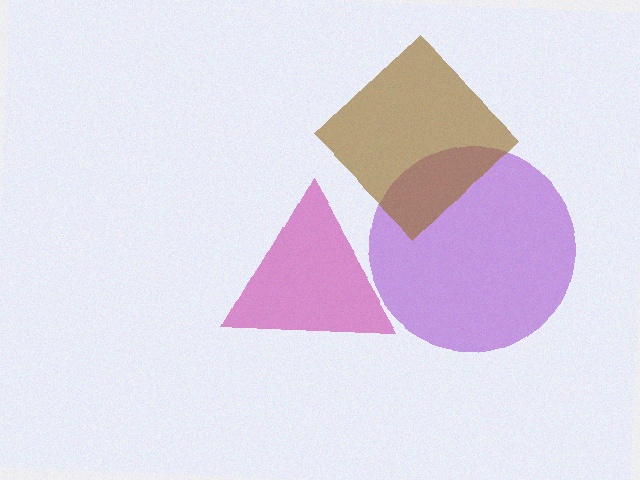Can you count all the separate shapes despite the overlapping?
Yes, there are 3 separate shapes.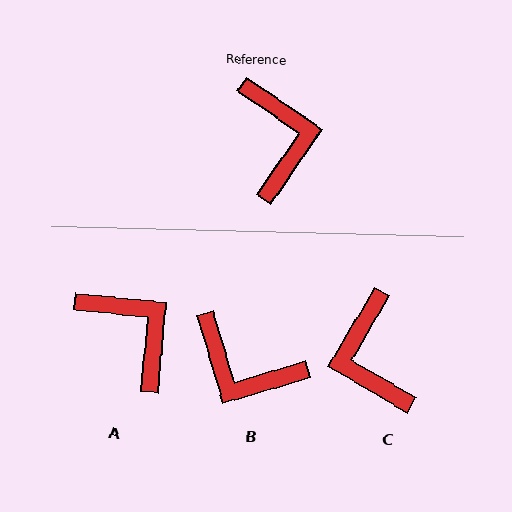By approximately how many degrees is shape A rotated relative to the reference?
Approximately 29 degrees counter-clockwise.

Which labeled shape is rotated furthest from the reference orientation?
C, about 176 degrees away.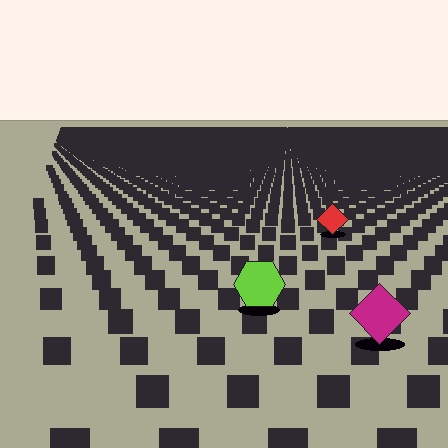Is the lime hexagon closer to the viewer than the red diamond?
Yes. The lime hexagon is closer — you can tell from the texture gradient: the ground texture is coarser near it.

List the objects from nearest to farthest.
From nearest to farthest: the magenta diamond, the lime hexagon, the red diamond.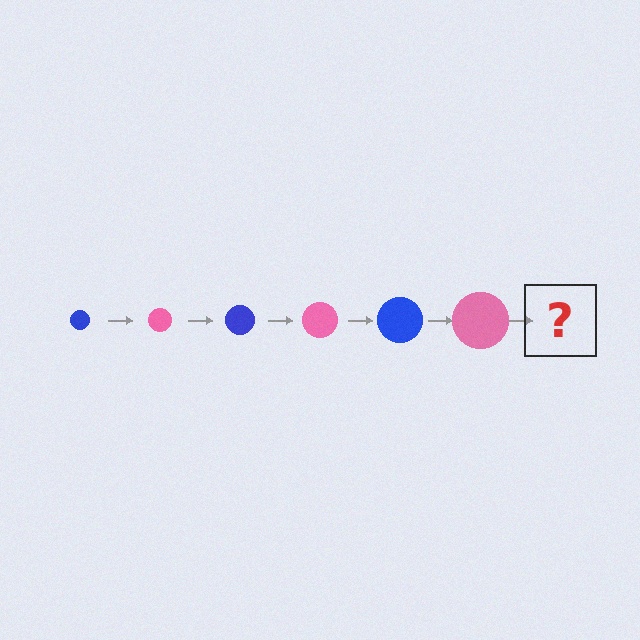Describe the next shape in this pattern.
It should be a blue circle, larger than the previous one.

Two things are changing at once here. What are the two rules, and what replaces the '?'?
The two rules are that the circle grows larger each step and the color cycles through blue and pink. The '?' should be a blue circle, larger than the previous one.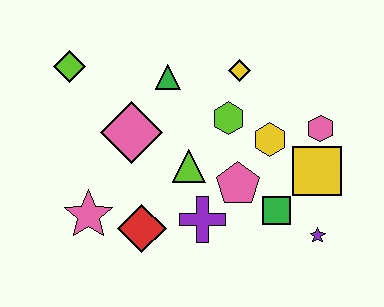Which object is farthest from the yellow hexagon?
The lime diamond is farthest from the yellow hexagon.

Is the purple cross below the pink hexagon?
Yes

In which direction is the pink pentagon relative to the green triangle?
The pink pentagon is below the green triangle.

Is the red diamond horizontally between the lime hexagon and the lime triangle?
No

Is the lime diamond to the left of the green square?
Yes